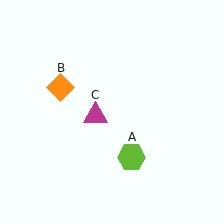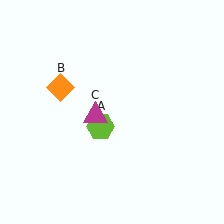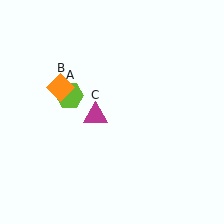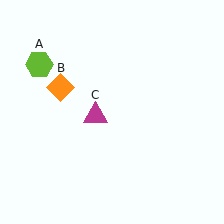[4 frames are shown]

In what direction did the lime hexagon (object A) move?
The lime hexagon (object A) moved up and to the left.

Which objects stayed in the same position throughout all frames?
Orange diamond (object B) and magenta triangle (object C) remained stationary.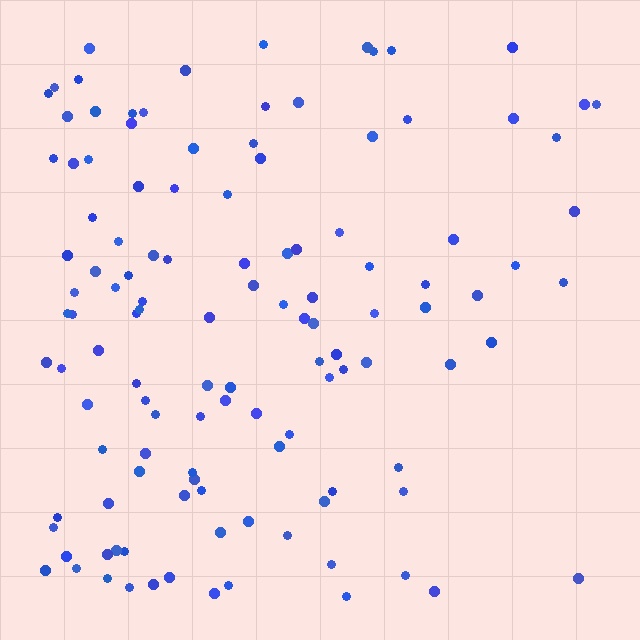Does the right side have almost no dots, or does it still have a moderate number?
Still a moderate number, just noticeably fewer than the left.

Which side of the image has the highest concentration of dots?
The left.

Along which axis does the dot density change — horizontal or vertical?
Horizontal.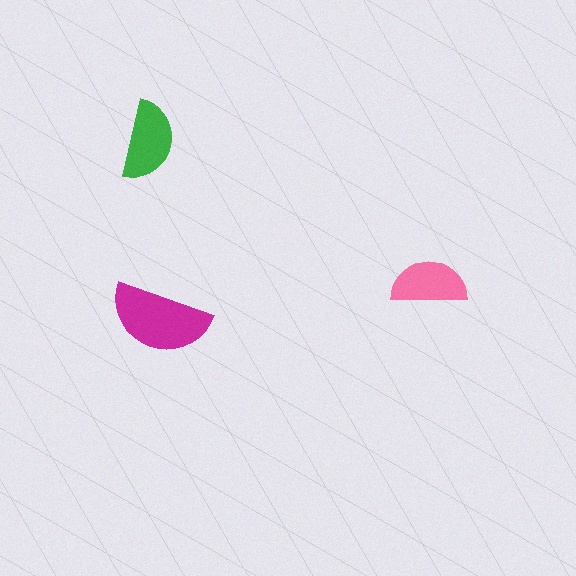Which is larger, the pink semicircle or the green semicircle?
The green one.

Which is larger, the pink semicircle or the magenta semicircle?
The magenta one.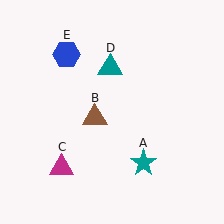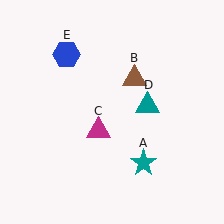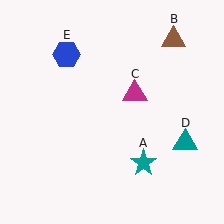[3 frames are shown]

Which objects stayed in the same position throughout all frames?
Teal star (object A) and blue hexagon (object E) remained stationary.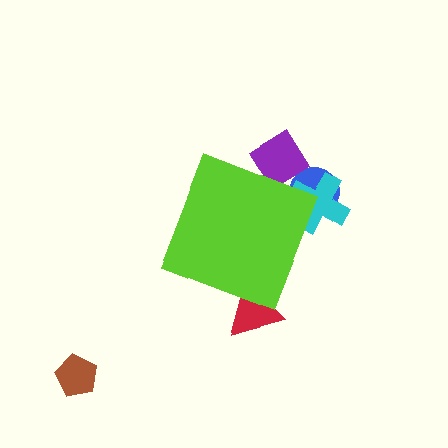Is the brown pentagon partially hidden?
No, the brown pentagon is fully visible.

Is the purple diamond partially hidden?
Yes, the purple diamond is partially hidden behind the lime diamond.